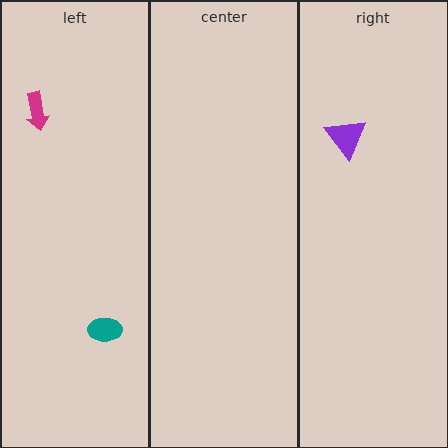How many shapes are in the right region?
1.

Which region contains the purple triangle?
The right region.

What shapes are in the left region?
The teal ellipse, the magenta arrow.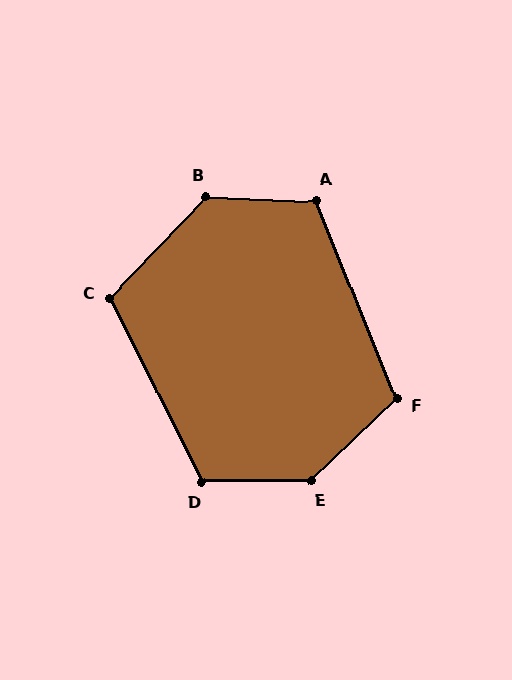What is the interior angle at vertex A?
Approximately 114 degrees (obtuse).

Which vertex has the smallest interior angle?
C, at approximately 110 degrees.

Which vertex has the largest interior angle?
E, at approximately 136 degrees.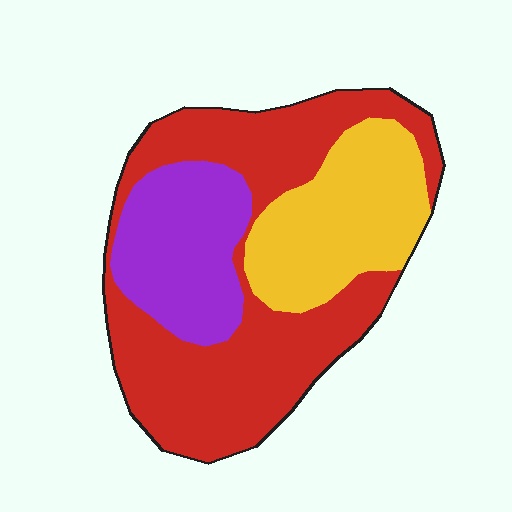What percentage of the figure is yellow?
Yellow takes up between a quarter and a half of the figure.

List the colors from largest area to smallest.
From largest to smallest: red, yellow, purple.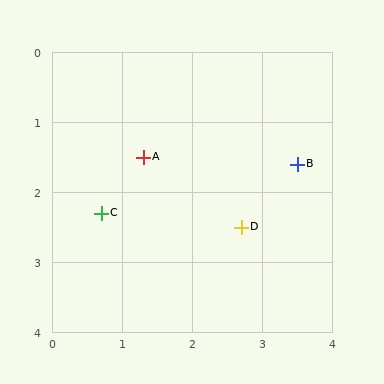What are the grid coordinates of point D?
Point D is at approximately (2.7, 2.5).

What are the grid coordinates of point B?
Point B is at approximately (3.5, 1.6).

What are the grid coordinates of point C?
Point C is at approximately (0.7, 2.3).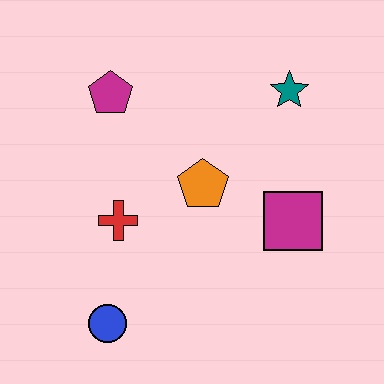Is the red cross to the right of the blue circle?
Yes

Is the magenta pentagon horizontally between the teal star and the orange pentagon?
No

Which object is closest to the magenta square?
The orange pentagon is closest to the magenta square.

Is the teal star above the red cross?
Yes